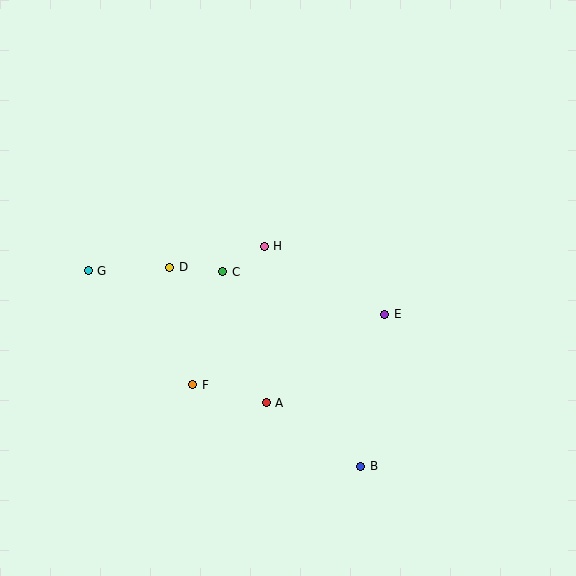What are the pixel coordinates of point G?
Point G is at (88, 271).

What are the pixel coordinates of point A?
Point A is at (266, 403).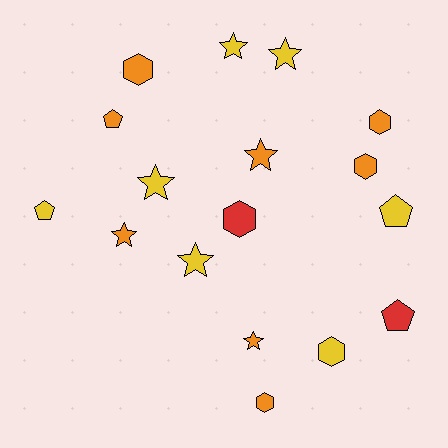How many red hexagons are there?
There is 1 red hexagon.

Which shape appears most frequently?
Star, with 7 objects.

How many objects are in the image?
There are 17 objects.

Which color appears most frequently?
Orange, with 8 objects.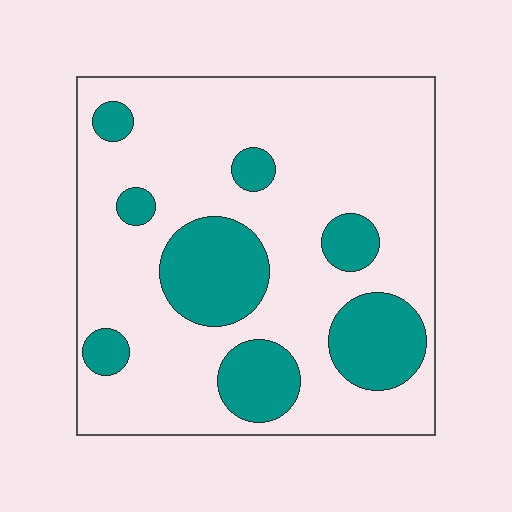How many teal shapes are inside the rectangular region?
8.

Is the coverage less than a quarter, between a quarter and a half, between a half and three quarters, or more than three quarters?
Less than a quarter.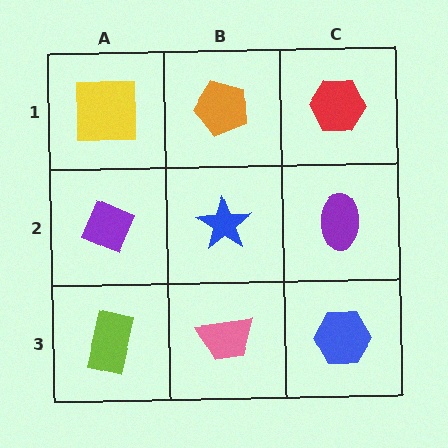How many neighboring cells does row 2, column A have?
3.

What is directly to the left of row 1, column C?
An orange pentagon.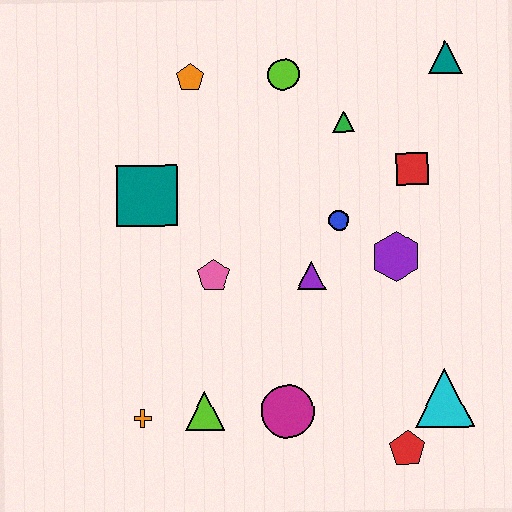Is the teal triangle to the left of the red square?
No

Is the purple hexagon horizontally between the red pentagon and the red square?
No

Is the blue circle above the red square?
No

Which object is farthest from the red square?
The orange cross is farthest from the red square.